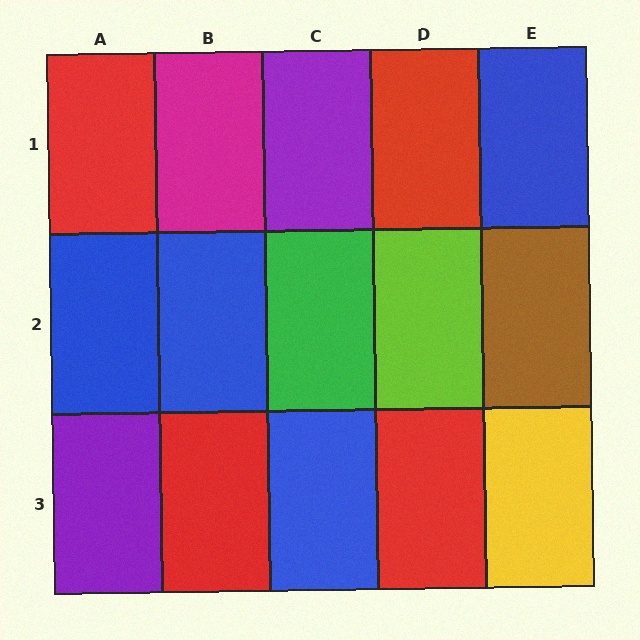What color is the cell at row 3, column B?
Red.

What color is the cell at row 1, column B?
Magenta.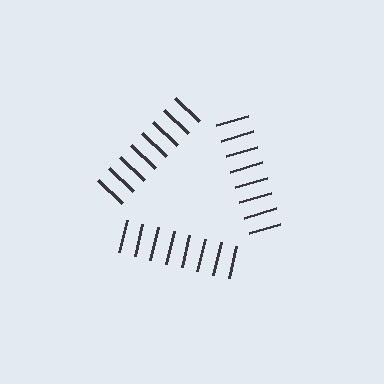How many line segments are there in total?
24 — 8 along each of the 3 edges.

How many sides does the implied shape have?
3 sides — the line-ends trace a triangle.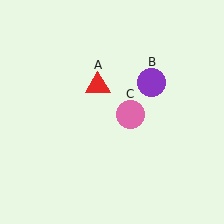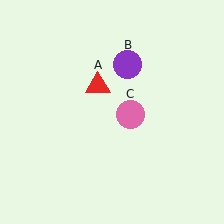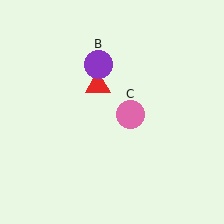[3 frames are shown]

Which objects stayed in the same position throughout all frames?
Red triangle (object A) and pink circle (object C) remained stationary.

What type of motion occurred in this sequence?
The purple circle (object B) rotated counterclockwise around the center of the scene.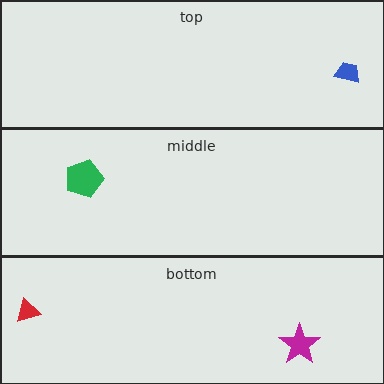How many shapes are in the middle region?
1.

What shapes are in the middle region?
The green pentagon.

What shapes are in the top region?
The blue trapezoid.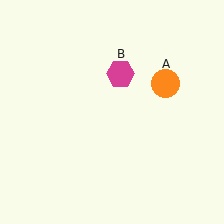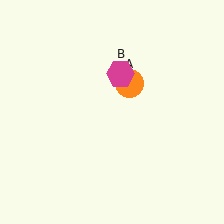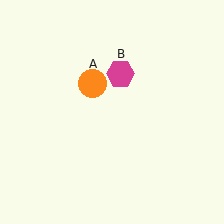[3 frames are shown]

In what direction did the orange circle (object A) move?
The orange circle (object A) moved left.